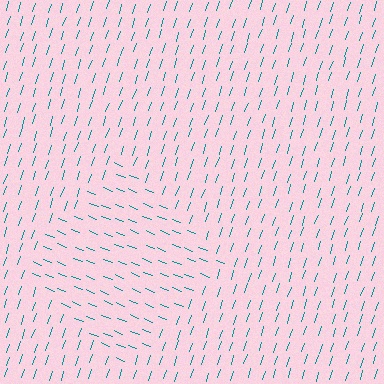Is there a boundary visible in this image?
Yes, there is a texture boundary formed by a change in line orientation.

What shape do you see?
I see a diamond.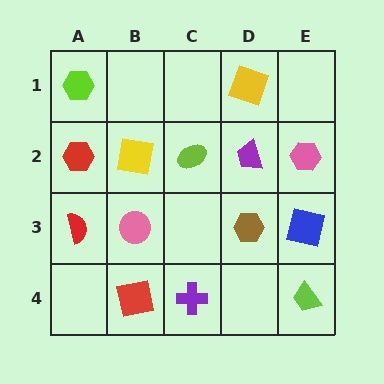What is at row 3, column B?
A pink circle.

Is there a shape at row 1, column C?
No, that cell is empty.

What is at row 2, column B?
A yellow square.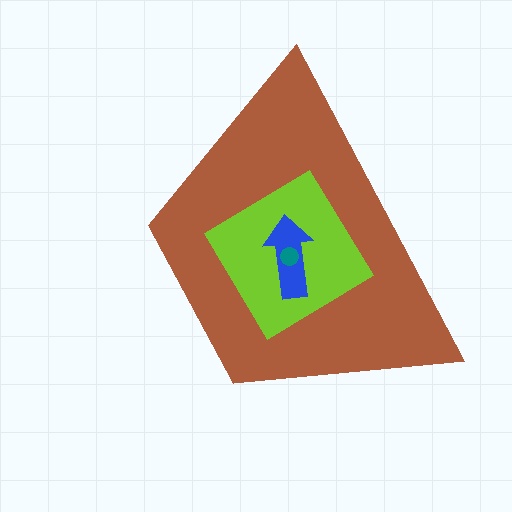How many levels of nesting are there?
4.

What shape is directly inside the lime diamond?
The blue arrow.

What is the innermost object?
The teal circle.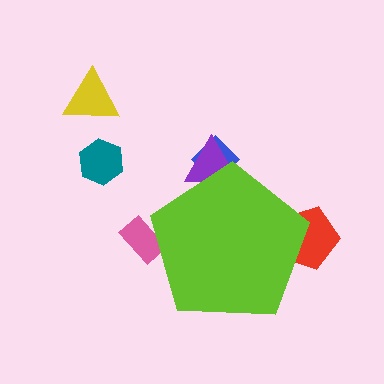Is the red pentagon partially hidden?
Yes, the red pentagon is partially hidden behind the lime pentagon.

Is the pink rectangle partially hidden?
Yes, the pink rectangle is partially hidden behind the lime pentagon.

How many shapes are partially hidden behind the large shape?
4 shapes are partially hidden.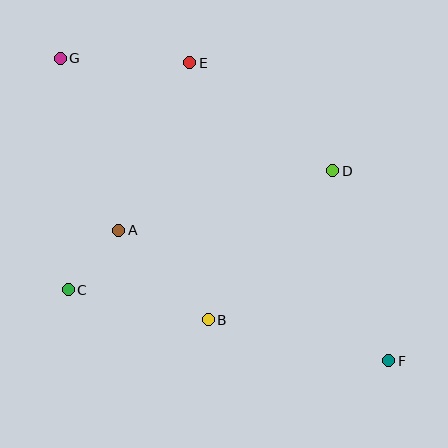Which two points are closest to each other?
Points A and C are closest to each other.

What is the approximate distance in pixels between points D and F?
The distance between D and F is approximately 198 pixels.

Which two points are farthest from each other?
Points F and G are farthest from each other.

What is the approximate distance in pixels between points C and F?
The distance between C and F is approximately 328 pixels.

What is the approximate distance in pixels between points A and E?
The distance between A and E is approximately 182 pixels.